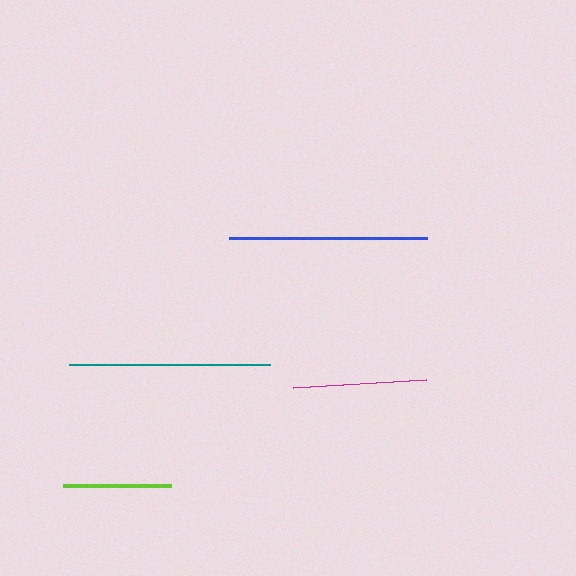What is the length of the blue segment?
The blue segment is approximately 198 pixels long.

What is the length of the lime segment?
The lime segment is approximately 108 pixels long.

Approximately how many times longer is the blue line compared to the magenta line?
The blue line is approximately 1.5 times the length of the magenta line.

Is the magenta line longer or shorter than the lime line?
The magenta line is longer than the lime line.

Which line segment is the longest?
The teal line is the longest at approximately 202 pixels.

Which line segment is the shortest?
The lime line is the shortest at approximately 108 pixels.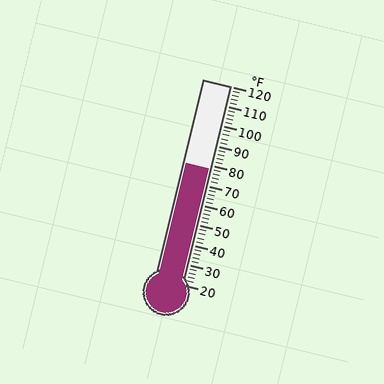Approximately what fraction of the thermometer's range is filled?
The thermometer is filled to approximately 60% of its range.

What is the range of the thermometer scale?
The thermometer scale ranges from 20°F to 120°F.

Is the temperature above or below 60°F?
The temperature is above 60°F.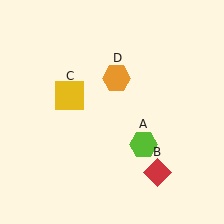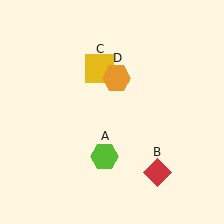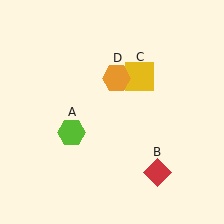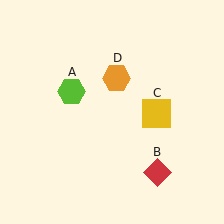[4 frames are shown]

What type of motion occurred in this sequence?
The lime hexagon (object A), yellow square (object C) rotated clockwise around the center of the scene.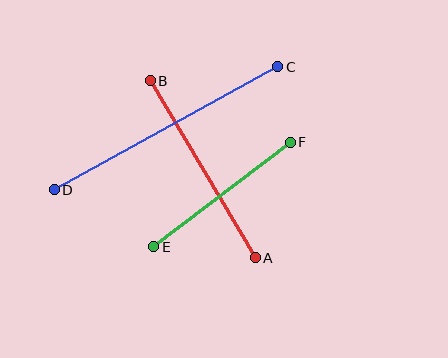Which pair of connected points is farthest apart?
Points C and D are farthest apart.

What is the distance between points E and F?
The distance is approximately 172 pixels.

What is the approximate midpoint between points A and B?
The midpoint is at approximately (203, 169) pixels.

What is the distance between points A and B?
The distance is approximately 206 pixels.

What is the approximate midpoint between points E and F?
The midpoint is at approximately (222, 194) pixels.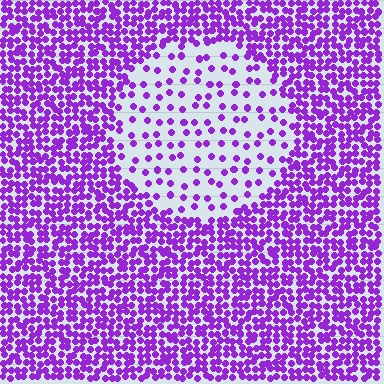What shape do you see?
I see a circle.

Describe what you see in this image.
The image contains small purple elements arranged at two different densities. A circle-shaped region is visible where the elements are less densely packed than the surrounding area.